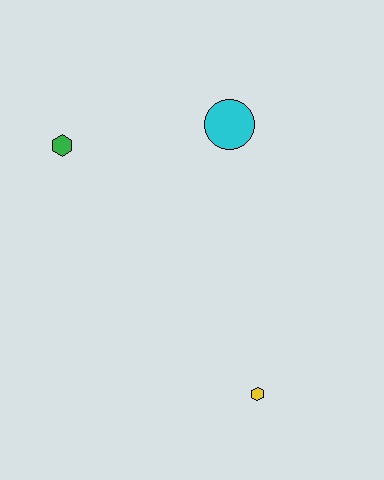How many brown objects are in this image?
There are no brown objects.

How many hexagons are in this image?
There are 2 hexagons.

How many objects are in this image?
There are 3 objects.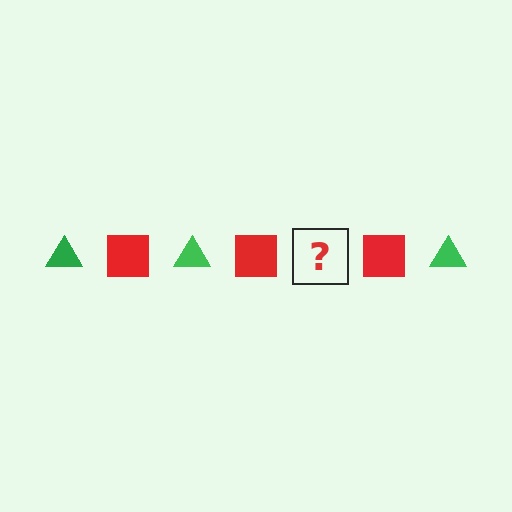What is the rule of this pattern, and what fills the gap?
The rule is that the pattern alternates between green triangle and red square. The gap should be filled with a green triangle.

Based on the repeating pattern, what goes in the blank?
The blank should be a green triangle.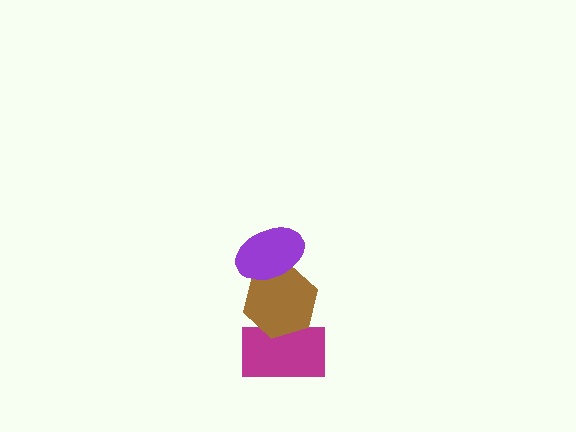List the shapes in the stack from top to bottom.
From top to bottom: the purple ellipse, the brown hexagon, the magenta rectangle.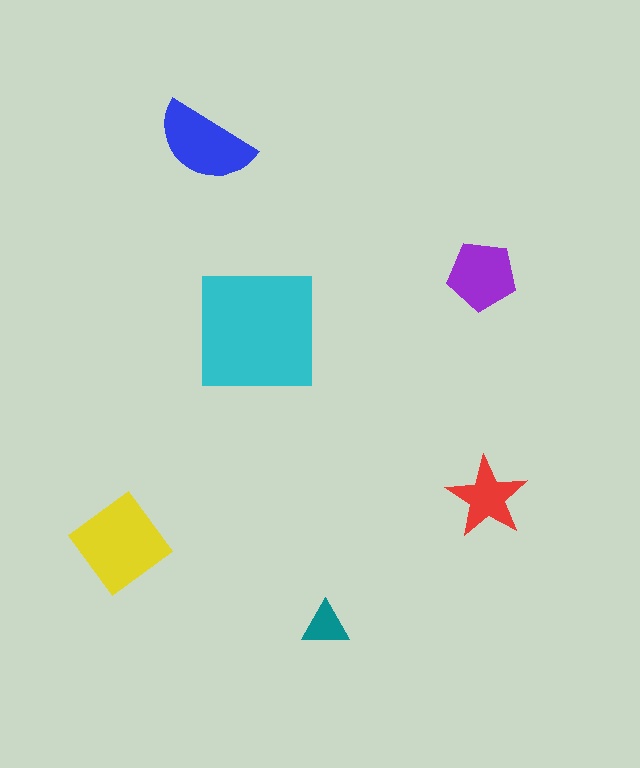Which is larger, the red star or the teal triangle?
The red star.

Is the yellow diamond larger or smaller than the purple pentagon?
Larger.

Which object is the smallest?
The teal triangle.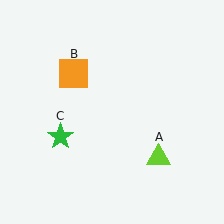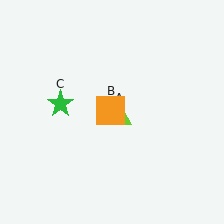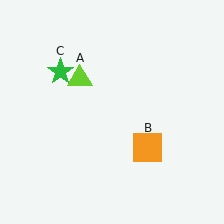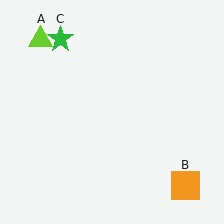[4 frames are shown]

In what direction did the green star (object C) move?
The green star (object C) moved up.